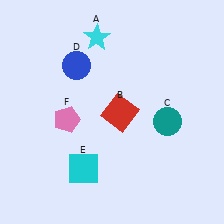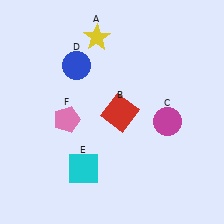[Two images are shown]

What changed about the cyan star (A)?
In Image 1, A is cyan. In Image 2, it changed to yellow.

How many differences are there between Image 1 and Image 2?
There are 2 differences between the two images.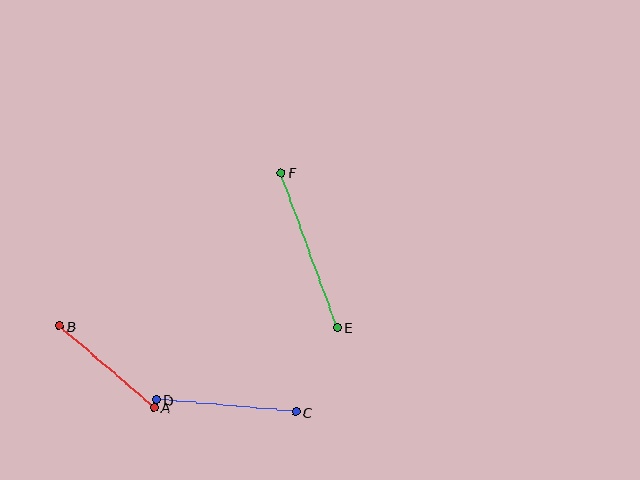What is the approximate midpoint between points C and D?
The midpoint is at approximately (226, 406) pixels.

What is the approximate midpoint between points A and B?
The midpoint is at approximately (107, 367) pixels.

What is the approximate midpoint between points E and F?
The midpoint is at approximately (309, 250) pixels.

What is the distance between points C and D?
The distance is approximately 140 pixels.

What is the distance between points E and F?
The distance is approximately 164 pixels.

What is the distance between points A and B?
The distance is approximately 125 pixels.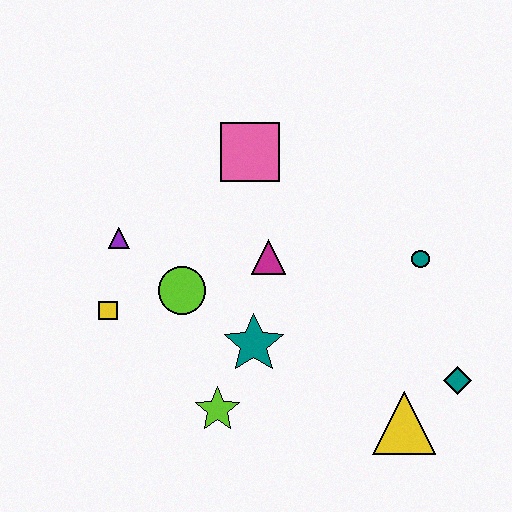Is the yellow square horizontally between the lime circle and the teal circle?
No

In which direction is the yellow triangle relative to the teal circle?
The yellow triangle is below the teal circle.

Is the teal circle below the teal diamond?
No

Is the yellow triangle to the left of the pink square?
No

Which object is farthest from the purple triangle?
The teal diamond is farthest from the purple triangle.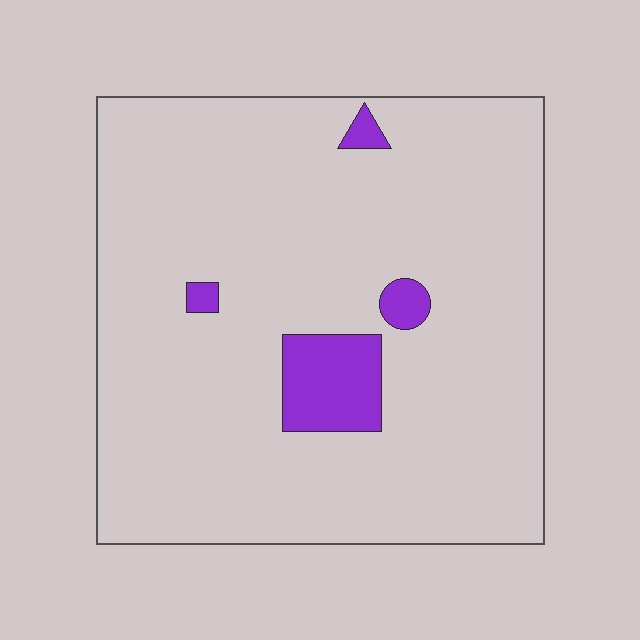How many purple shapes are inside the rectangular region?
4.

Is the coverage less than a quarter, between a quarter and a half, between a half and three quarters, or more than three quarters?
Less than a quarter.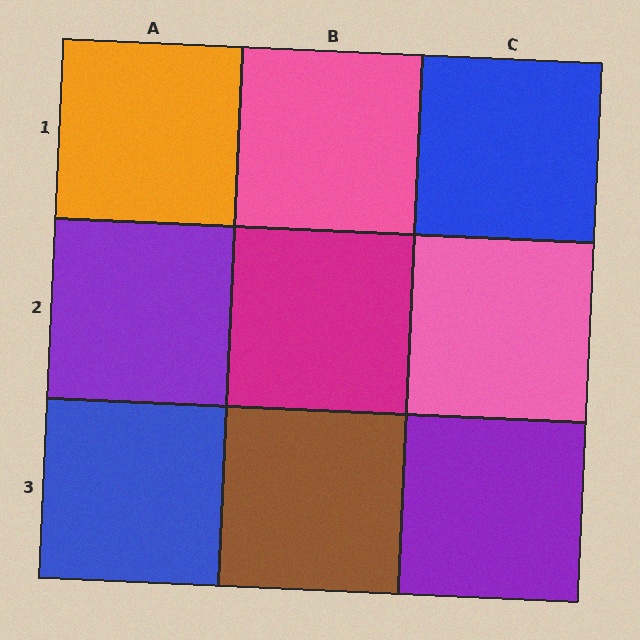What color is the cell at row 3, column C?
Purple.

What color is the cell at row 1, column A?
Orange.